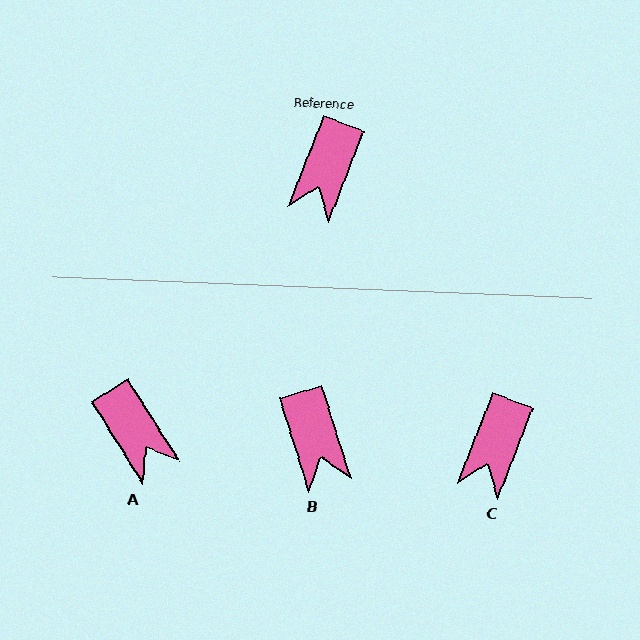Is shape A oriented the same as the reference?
No, it is off by about 54 degrees.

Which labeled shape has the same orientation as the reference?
C.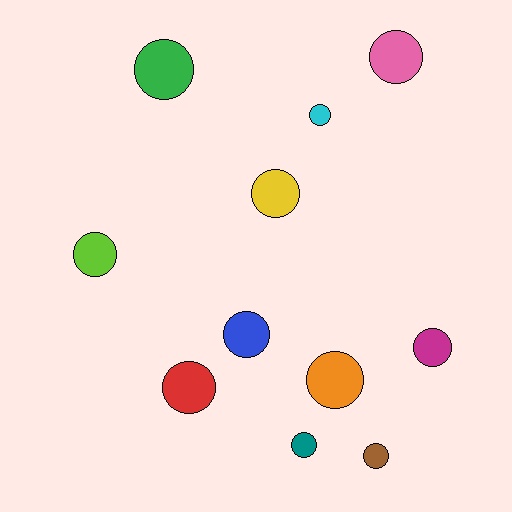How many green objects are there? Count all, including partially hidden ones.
There is 1 green object.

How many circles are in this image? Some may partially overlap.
There are 11 circles.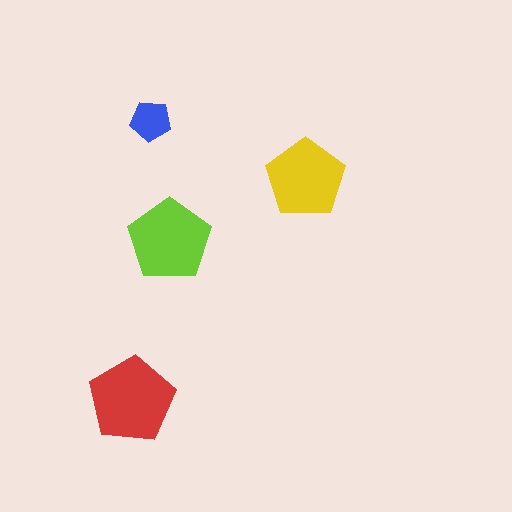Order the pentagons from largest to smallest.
the red one, the lime one, the yellow one, the blue one.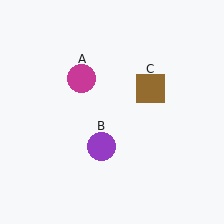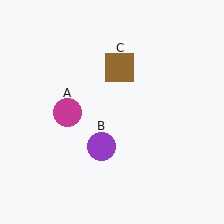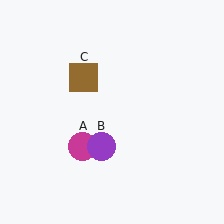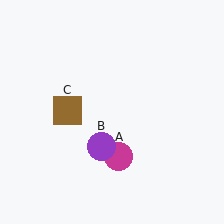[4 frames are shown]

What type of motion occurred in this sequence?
The magenta circle (object A), brown square (object C) rotated counterclockwise around the center of the scene.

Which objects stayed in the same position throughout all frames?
Purple circle (object B) remained stationary.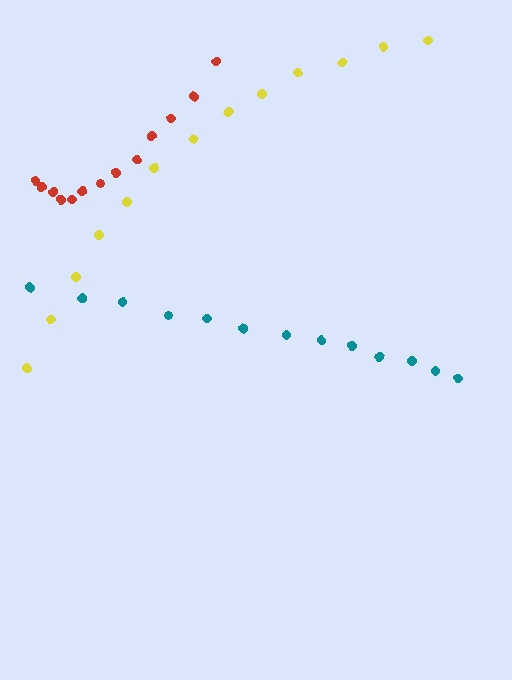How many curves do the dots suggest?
There are 3 distinct paths.